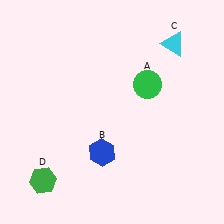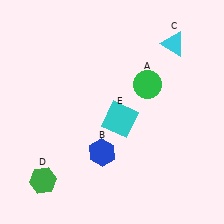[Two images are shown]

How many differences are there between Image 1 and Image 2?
There is 1 difference between the two images.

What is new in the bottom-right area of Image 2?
A cyan square (E) was added in the bottom-right area of Image 2.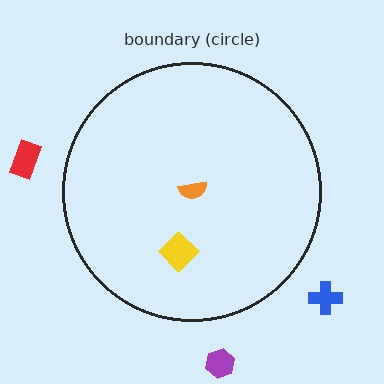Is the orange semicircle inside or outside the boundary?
Inside.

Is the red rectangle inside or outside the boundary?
Outside.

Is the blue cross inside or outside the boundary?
Outside.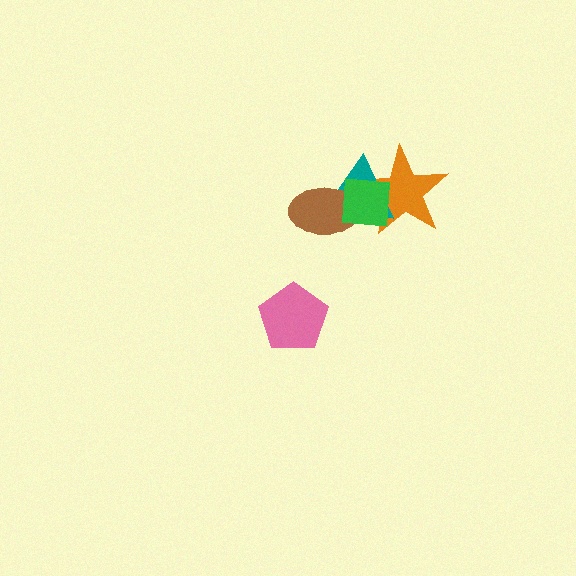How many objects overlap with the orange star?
2 objects overlap with the orange star.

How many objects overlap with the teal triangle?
3 objects overlap with the teal triangle.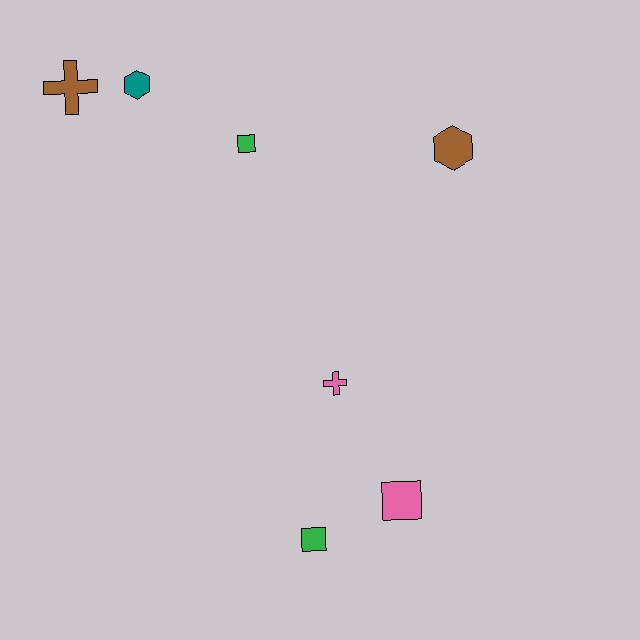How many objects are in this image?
There are 7 objects.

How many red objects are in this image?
There are no red objects.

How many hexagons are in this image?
There are 2 hexagons.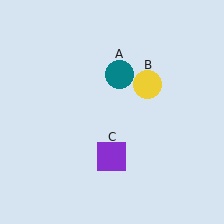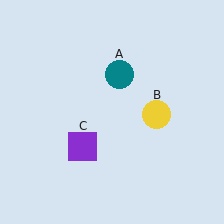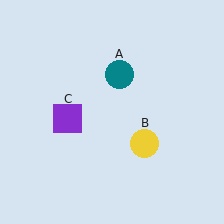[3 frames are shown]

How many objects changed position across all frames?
2 objects changed position: yellow circle (object B), purple square (object C).